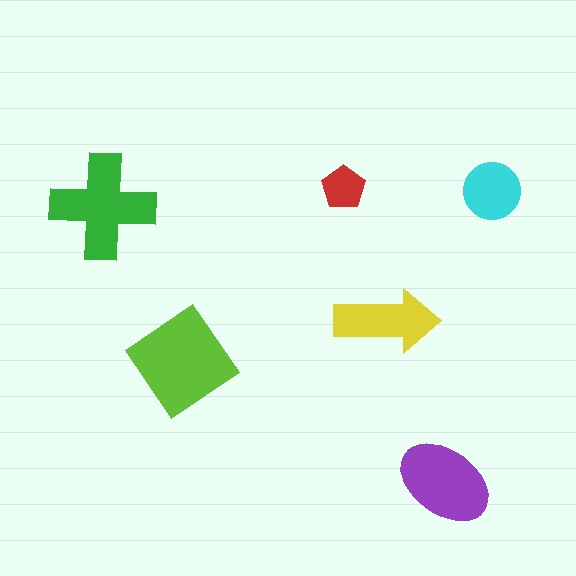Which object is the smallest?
The red pentagon.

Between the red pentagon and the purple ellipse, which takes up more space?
The purple ellipse.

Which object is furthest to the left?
The green cross is leftmost.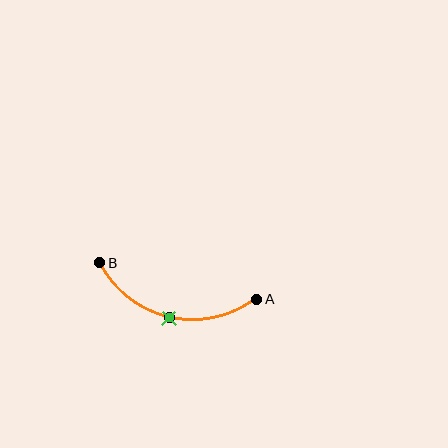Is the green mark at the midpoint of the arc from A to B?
Yes. The green mark lies on the arc at equal arc-length from both A and B — it is the arc midpoint.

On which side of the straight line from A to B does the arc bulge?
The arc bulges below the straight line connecting A and B.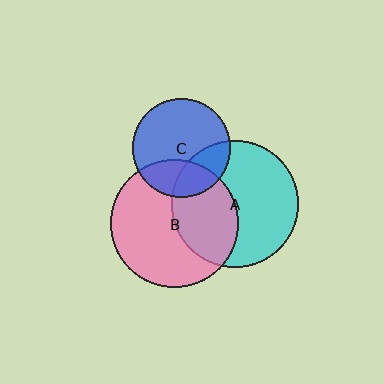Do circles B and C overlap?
Yes.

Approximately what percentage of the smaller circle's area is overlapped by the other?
Approximately 30%.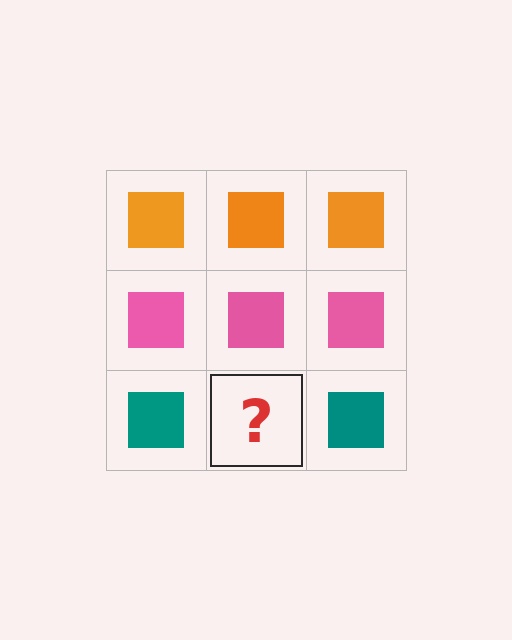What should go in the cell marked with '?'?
The missing cell should contain a teal square.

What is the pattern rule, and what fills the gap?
The rule is that each row has a consistent color. The gap should be filled with a teal square.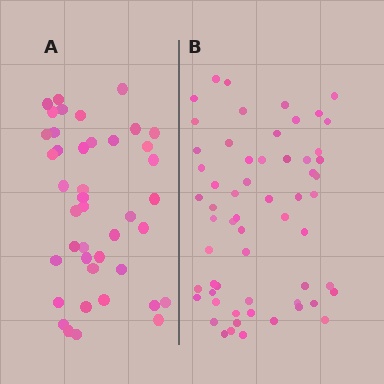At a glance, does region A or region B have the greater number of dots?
Region B (the right region) has more dots.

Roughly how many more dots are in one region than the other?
Region B has approximately 20 more dots than region A.